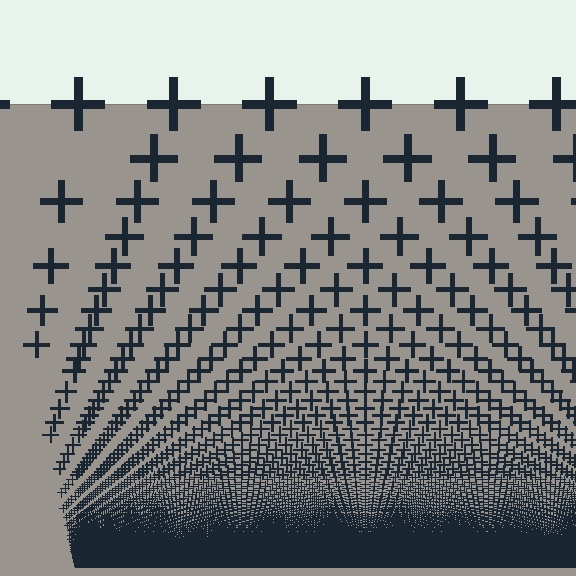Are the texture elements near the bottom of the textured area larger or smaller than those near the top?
Smaller. The gradient is inverted — elements near the bottom are smaller and denser.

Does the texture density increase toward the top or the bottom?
Density increases toward the bottom.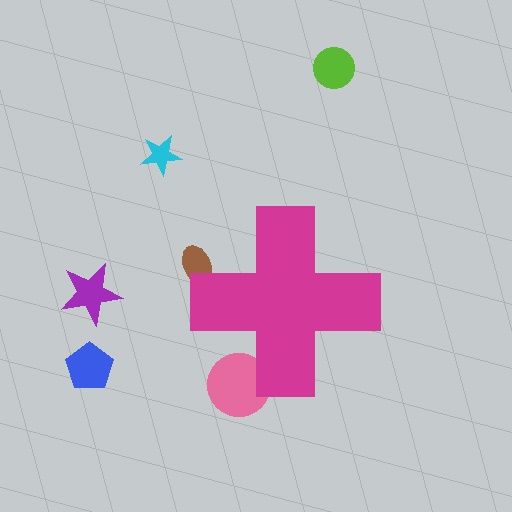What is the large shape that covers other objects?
A magenta cross.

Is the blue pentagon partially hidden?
No, the blue pentagon is fully visible.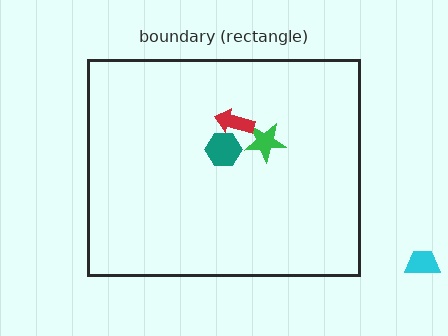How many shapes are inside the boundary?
3 inside, 1 outside.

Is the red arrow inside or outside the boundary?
Inside.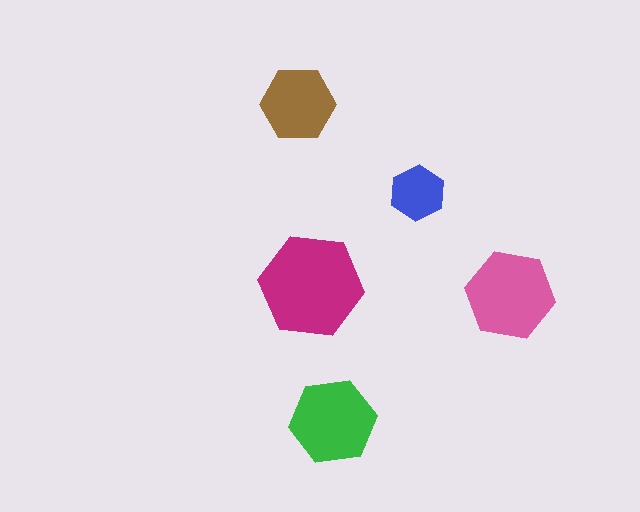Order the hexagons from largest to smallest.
the magenta one, the pink one, the green one, the brown one, the blue one.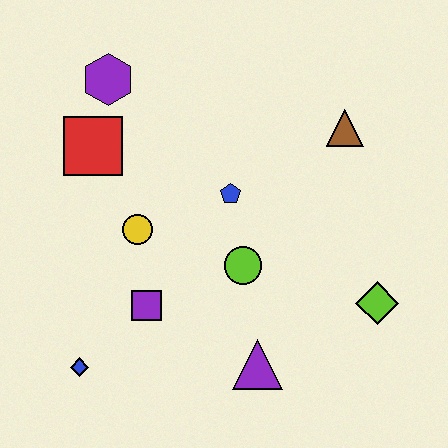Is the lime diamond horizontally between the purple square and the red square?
No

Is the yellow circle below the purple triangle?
No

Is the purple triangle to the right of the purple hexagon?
Yes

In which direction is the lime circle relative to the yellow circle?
The lime circle is to the right of the yellow circle.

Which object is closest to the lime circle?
The blue pentagon is closest to the lime circle.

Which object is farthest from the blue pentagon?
The blue diamond is farthest from the blue pentagon.